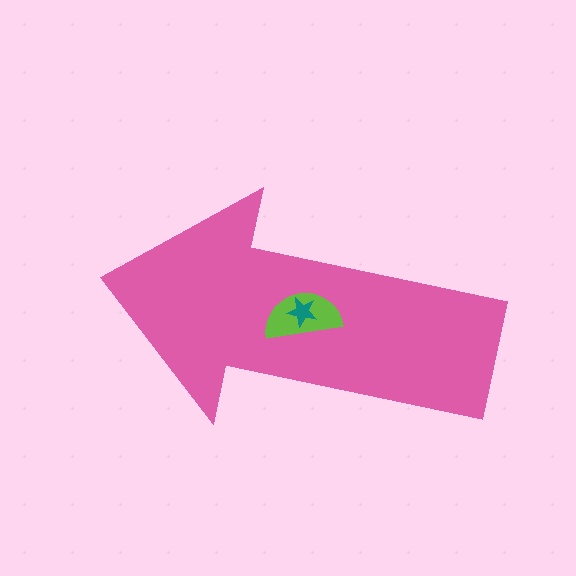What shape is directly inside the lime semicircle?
The teal star.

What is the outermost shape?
The pink arrow.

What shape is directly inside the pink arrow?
The lime semicircle.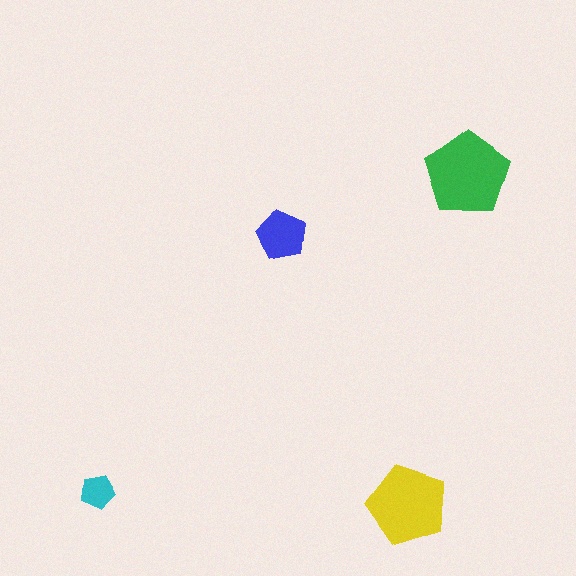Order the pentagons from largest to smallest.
the green one, the yellow one, the blue one, the cyan one.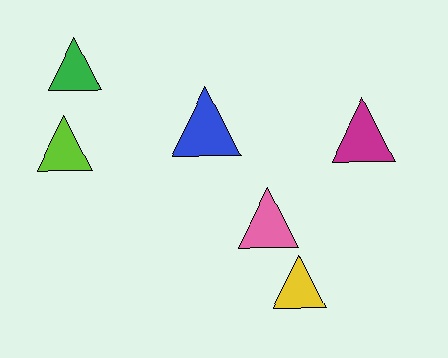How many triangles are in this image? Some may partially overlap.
There are 6 triangles.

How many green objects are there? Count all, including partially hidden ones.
There is 1 green object.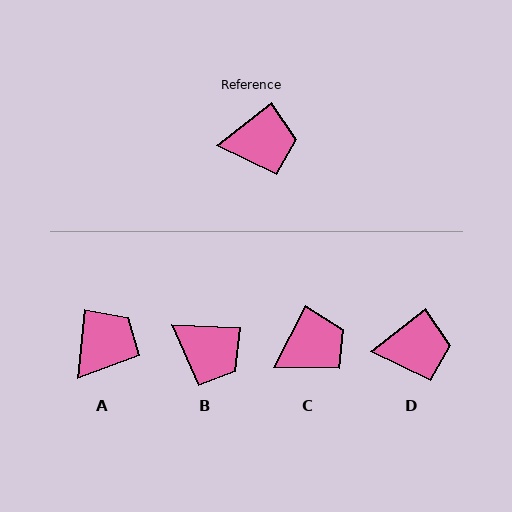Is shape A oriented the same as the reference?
No, it is off by about 46 degrees.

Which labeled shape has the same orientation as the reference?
D.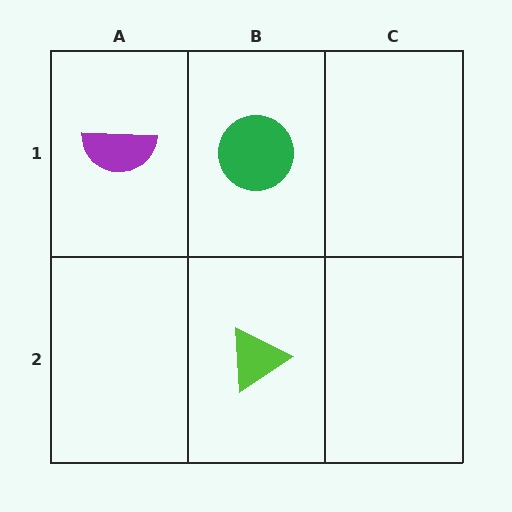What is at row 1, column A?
A purple semicircle.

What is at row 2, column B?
A lime triangle.